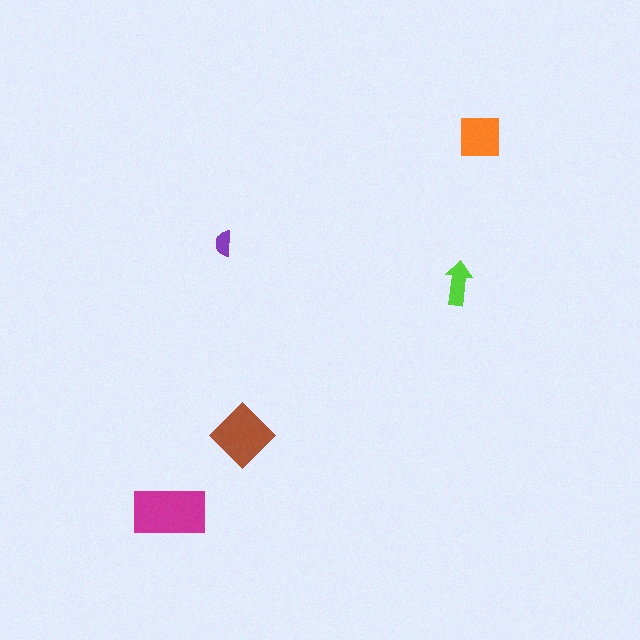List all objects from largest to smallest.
The magenta rectangle, the brown diamond, the orange square, the lime arrow, the purple semicircle.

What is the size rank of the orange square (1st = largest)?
3rd.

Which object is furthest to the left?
The magenta rectangle is leftmost.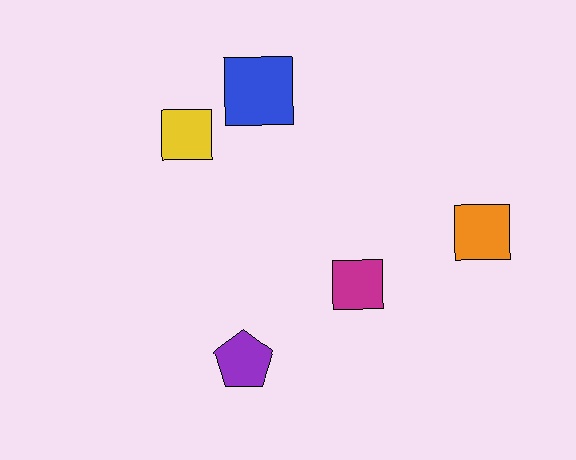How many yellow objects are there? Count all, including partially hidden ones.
There is 1 yellow object.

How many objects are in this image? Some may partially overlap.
There are 5 objects.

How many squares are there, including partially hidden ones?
There are 4 squares.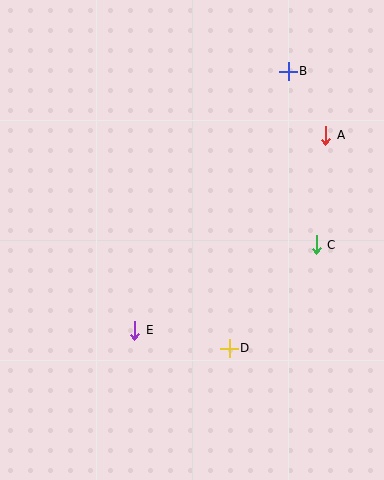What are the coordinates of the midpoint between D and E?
The midpoint between D and E is at (182, 339).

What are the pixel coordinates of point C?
Point C is at (316, 245).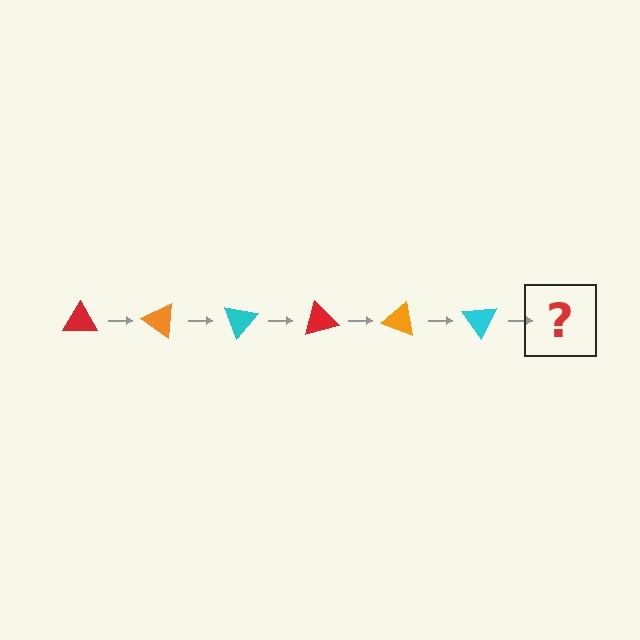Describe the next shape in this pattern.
It should be a red triangle, rotated 210 degrees from the start.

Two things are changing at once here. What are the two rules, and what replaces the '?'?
The two rules are that it rotates 35 degrees each step and the color cycles through red, orange, and cyan. The '?' should be a red triangle, rotated 210 degrees from the start.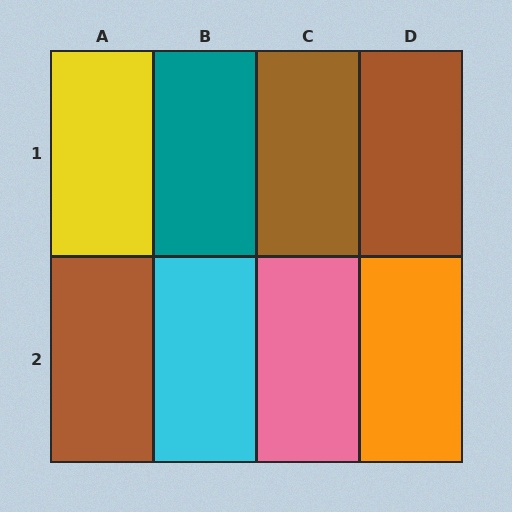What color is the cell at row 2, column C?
Pink.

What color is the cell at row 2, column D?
Orange.